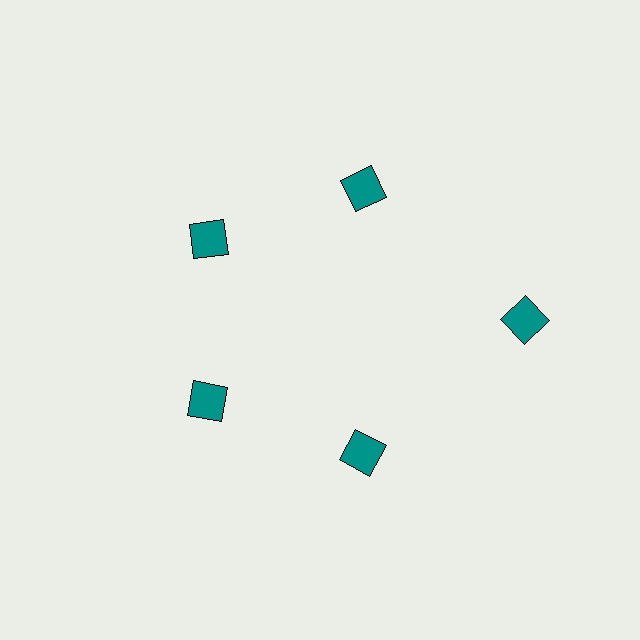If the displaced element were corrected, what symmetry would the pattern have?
It would have 5-fold rotational symmetry — the pattern would map onto itself every 72 degrees.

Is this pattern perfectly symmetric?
No. The 5 teal diamonds are arranged in a ring, but one element near the 3 o'clock position is pushed outward from the center, breaking the 5-fold rotational symmetry.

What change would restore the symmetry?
The symmetry would be restored by moving it inward, back onto the ring so that all 5 diamonds sit at equal angles and equal distance from the center.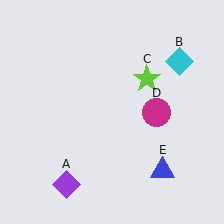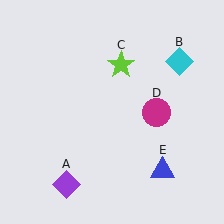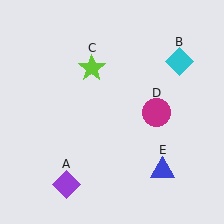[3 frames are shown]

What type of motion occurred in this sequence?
The lime star (object C) rotated counterclockwise around the center of the scene.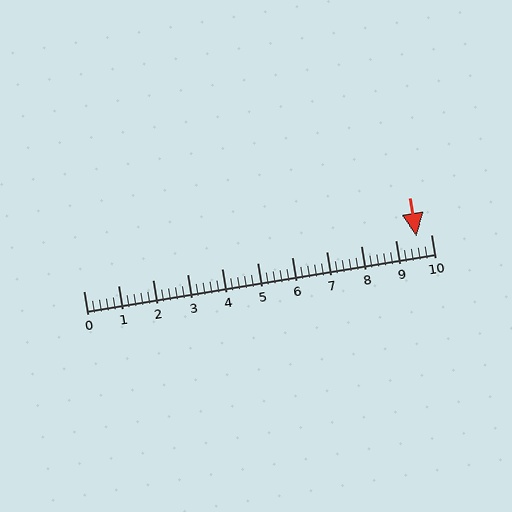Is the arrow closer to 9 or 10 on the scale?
The arrow is closer to 10.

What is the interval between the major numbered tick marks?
The major tick marks are spaced 1 units apart.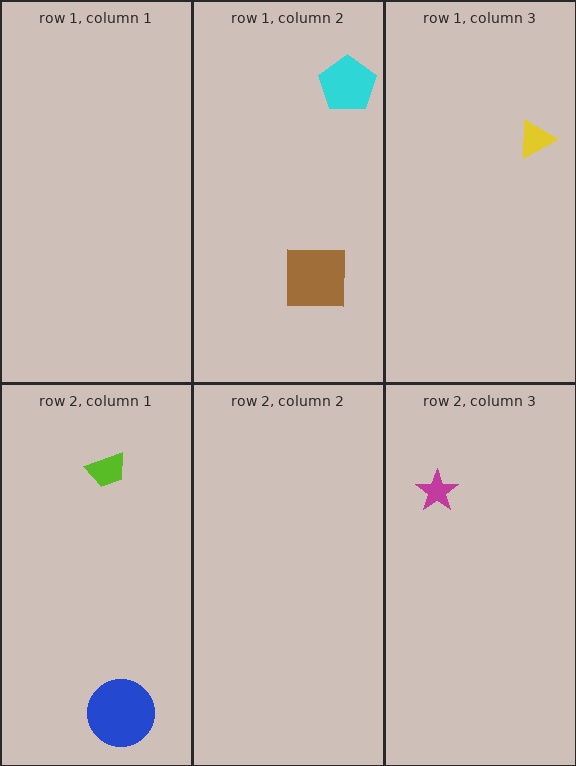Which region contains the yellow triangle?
The row 1, column 3 region.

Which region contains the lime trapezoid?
The row 2, column 1 region.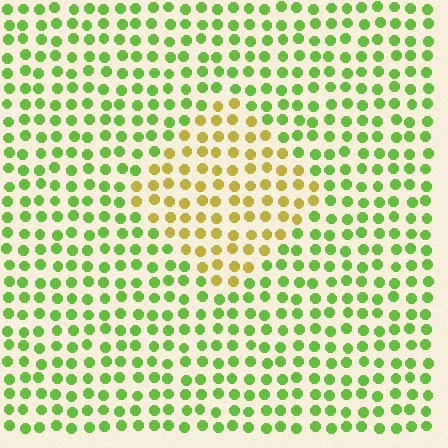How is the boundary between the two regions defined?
The boundary is defined purely by a slight shift in hue (about 49 degrees). Spacing, size, and orientation are identical on both sides.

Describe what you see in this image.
The image is filled with small lime elements in a uniform arrangement. A diamond-shaped region is visible where the elements are tinted to a slightly different hue, forming a subtle color boundary.